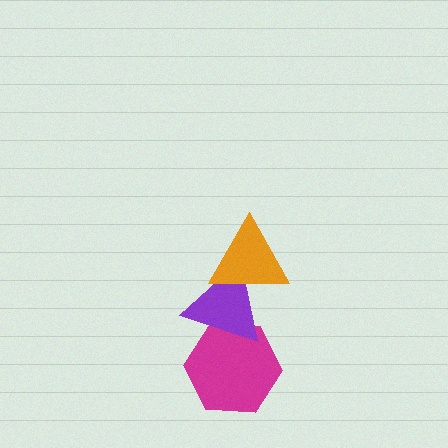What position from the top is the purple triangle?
The purple triangle is 2nd from the top.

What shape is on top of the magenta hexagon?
The purple triangle is on top of the magenta hexagon.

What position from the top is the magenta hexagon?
The magenta hexagon is 3rd from the top.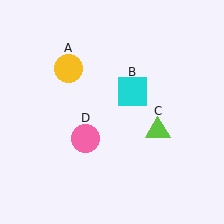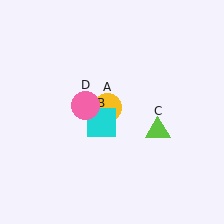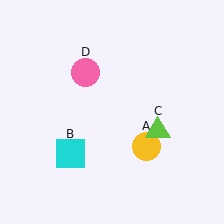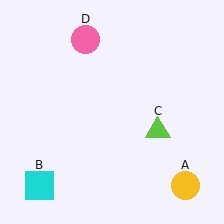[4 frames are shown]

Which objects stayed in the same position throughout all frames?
Lime triangle (object C) remained stationary.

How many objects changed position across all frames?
3 objects changed position: yellow circle (object A), cyan square (object B), pink circle (object D).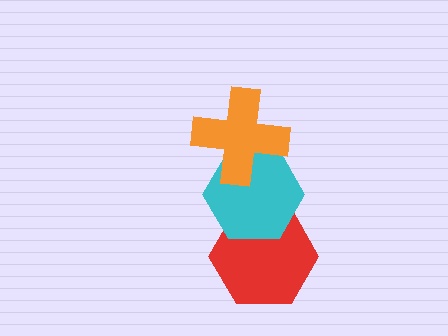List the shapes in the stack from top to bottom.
From top to bottom: the orange cross, the cyan hexagon, the red hexagon.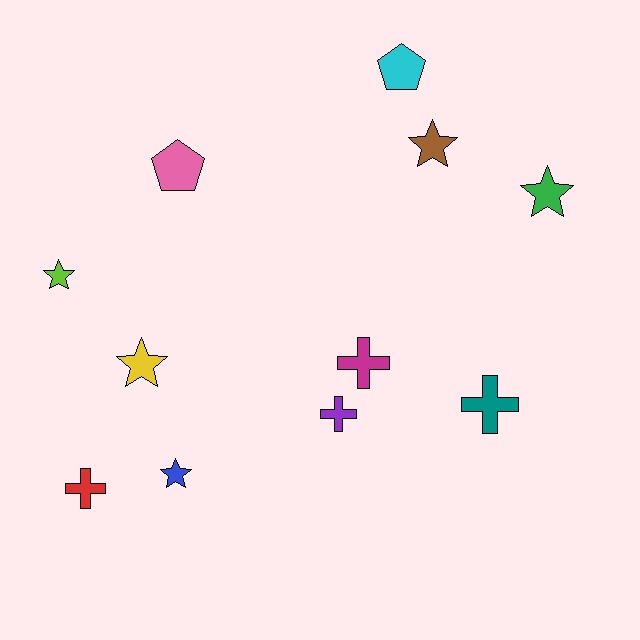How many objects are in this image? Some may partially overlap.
There are 11 objects.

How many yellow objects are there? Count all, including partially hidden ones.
There is 1 yellow object.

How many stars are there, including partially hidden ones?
There are 5 stars.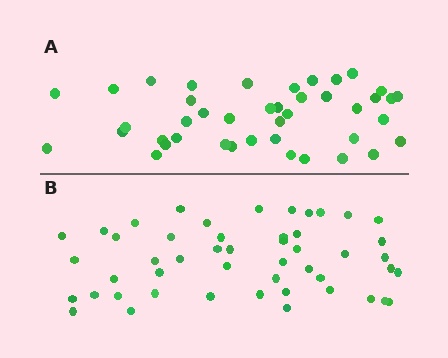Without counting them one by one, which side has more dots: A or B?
Region B (the bottom region) has more dots.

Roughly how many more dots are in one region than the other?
Region B has roughly 8 or so more dots than region A.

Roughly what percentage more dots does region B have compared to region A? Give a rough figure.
About 15% more.